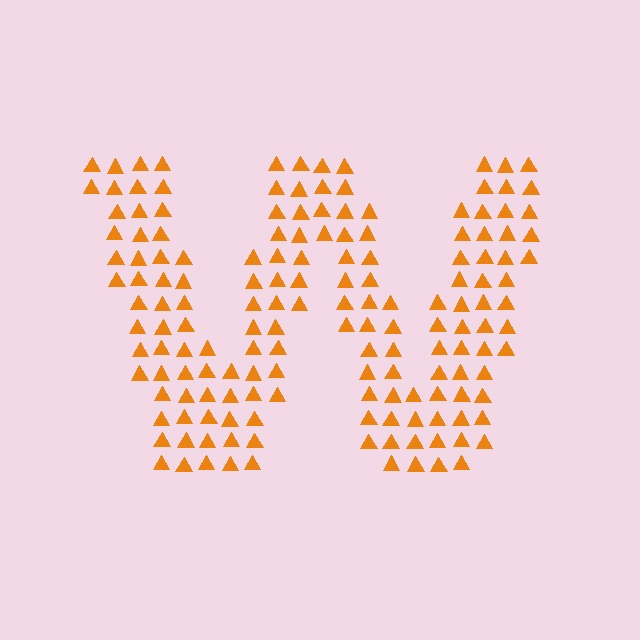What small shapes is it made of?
It is made of small triangles.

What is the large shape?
The large shape is the letter W.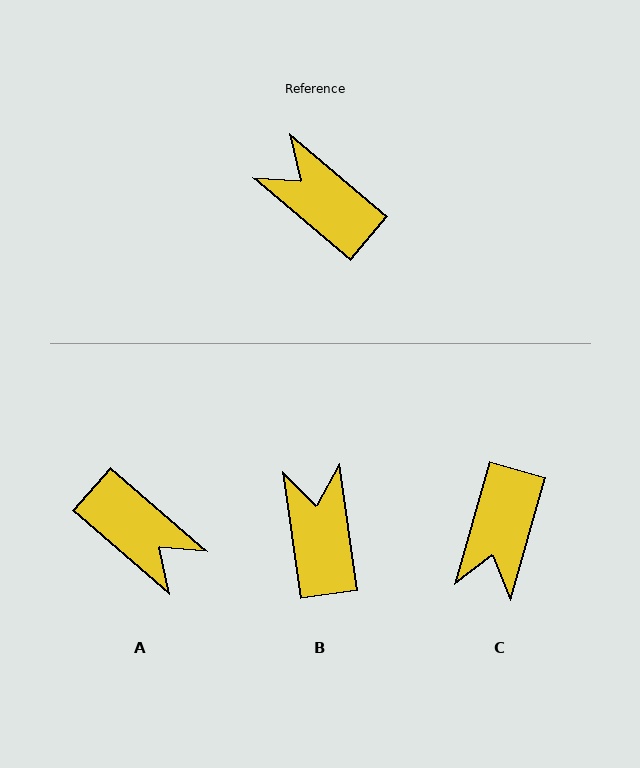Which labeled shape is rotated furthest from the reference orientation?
A, about 179 degrees away.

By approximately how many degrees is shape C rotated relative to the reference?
Approximately 114 degrees counter-clockwise.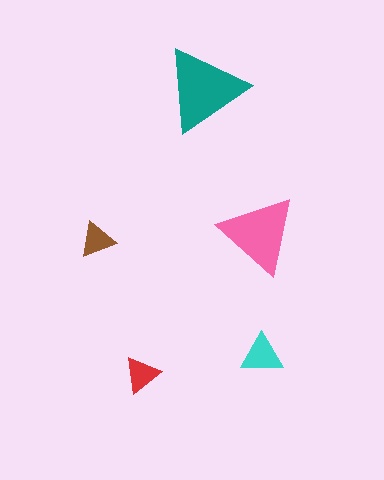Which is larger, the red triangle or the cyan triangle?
The cyan one.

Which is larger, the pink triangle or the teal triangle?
The teal one.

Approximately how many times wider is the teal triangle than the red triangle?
About 2.5 times wider.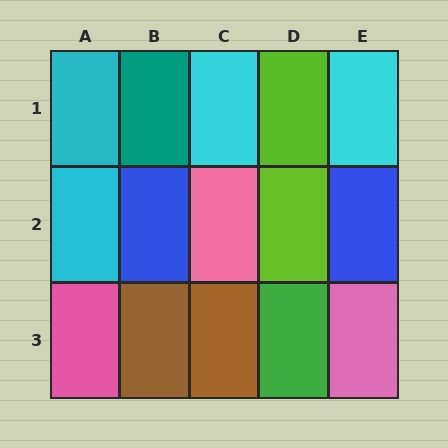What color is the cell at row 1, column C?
Cyan.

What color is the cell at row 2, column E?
Blue.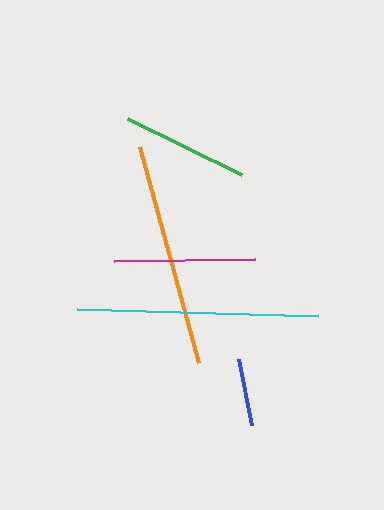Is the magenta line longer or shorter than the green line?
The magenta line is longer than the green line.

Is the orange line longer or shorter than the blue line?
The orange line is longer than the blue line.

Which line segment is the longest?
The cyan line is the longest at approximately 241 pixels.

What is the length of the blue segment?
The blue segment is approximately 67 pixels long.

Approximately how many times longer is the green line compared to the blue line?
The green line is approximately 1.9 times the length of the blue line.